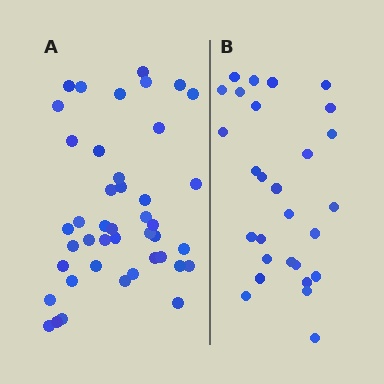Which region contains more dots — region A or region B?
Region A (the left region) has more dots.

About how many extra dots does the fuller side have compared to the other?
Region A has approximately 15 more dots than region B.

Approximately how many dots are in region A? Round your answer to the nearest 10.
About 40 dots. (The exact count is 43, which rounds to 40.)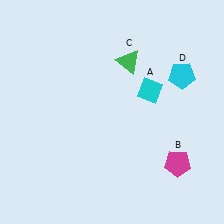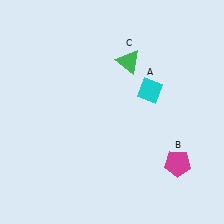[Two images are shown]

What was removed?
The cyan pentagon (D) was removed in Image 2.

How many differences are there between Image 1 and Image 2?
There is 1 difference between the two images.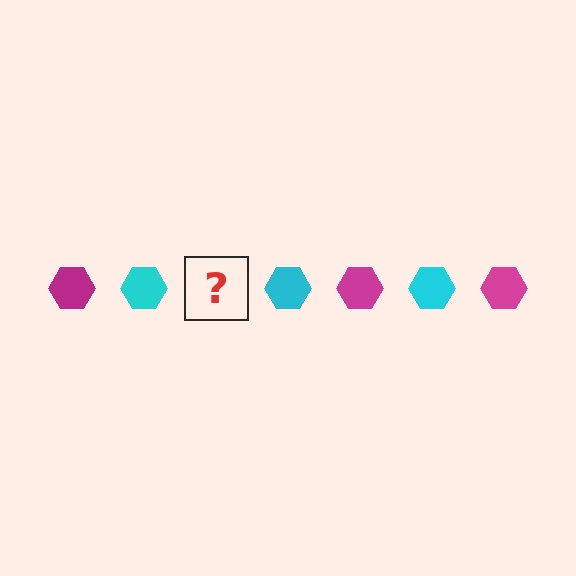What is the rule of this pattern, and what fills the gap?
The rule is that the pattern cycles through magenta, cyan hexagons. The gap should be filled with a magenta hexagon.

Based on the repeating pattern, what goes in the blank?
The blank should be a magenta hexagon.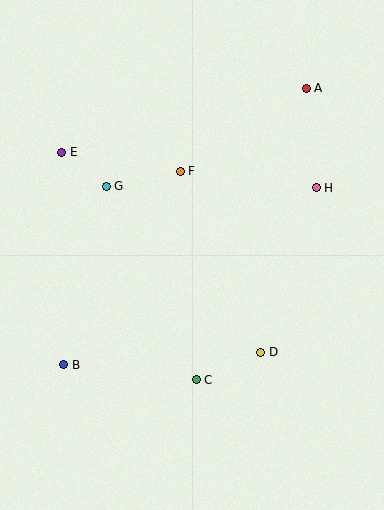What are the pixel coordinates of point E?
Point E is at (62, 152).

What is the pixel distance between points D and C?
The distance between D and C is 70 pixels.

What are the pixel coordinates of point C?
Point C is at (196, 380).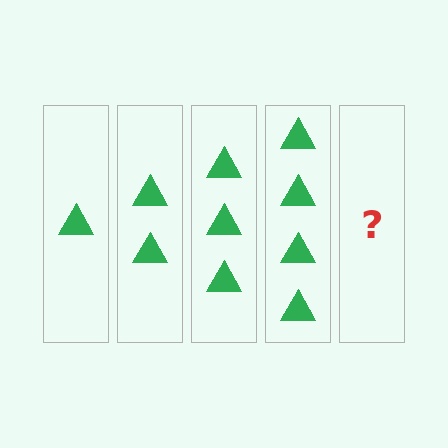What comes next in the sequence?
The next element should be 5 triangles.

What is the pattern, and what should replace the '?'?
The pattern is that each step adds one more triangle. The '?' should be 5 triangles.